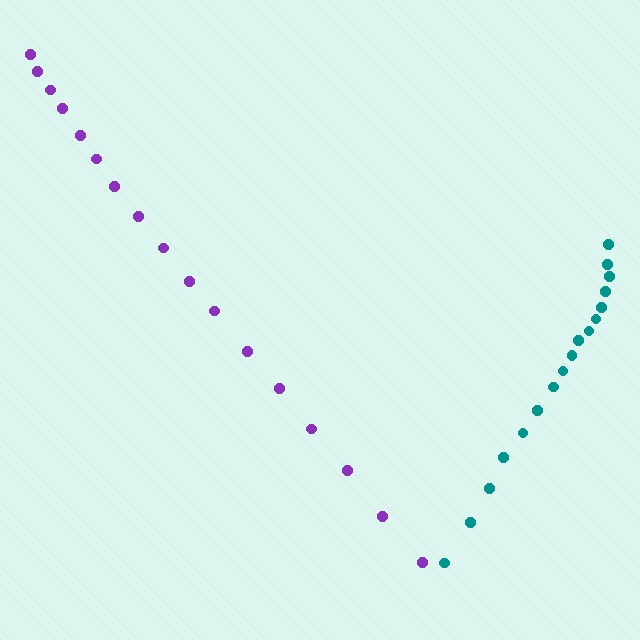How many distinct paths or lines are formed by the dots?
There are 2 distinct paths.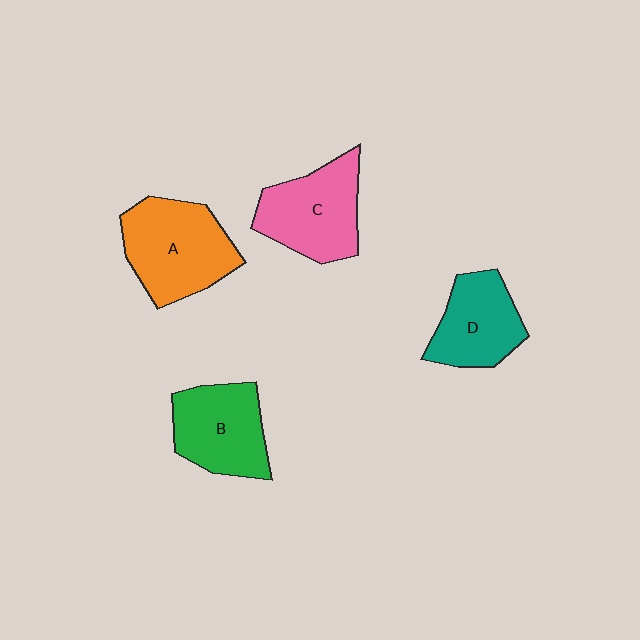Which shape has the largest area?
Shape A (orange).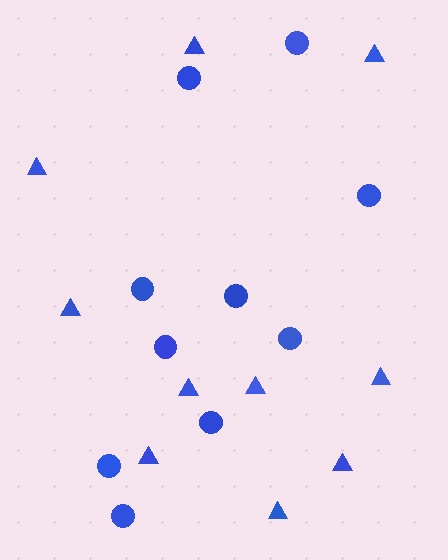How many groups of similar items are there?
There are 2 groups: one group of circles (10) and one group of triangles (10).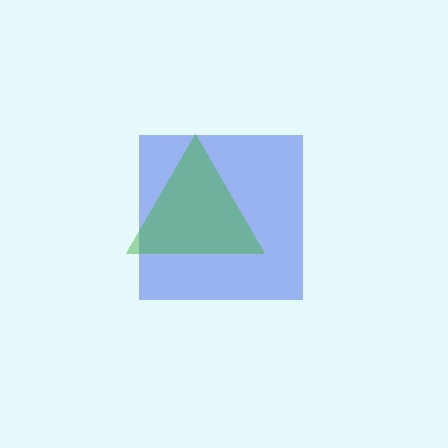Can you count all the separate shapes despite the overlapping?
Yes, there are 2 separate shapes.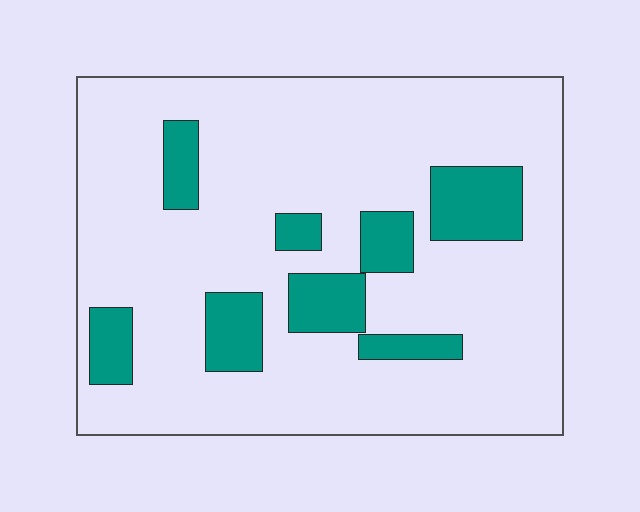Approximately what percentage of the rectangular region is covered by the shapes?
Approximately 20%.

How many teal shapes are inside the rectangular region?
8.